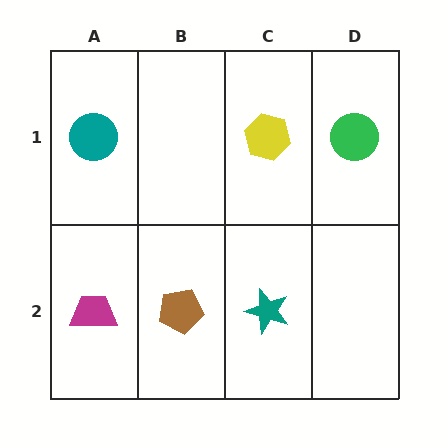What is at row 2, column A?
A magenta trapezoid.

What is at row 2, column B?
A brown pentagon.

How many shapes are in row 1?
3 shapes.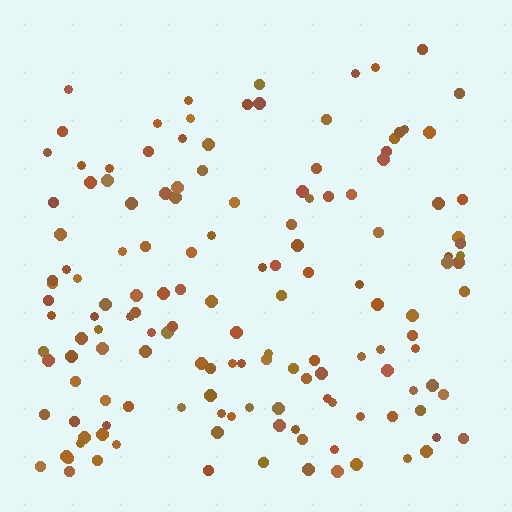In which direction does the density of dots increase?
From top to bottom, with the bottom side densest.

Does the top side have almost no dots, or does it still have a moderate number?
Still a moderate number, just noticeably fewer than the bottom.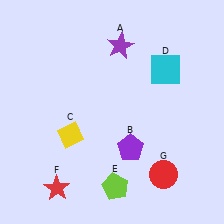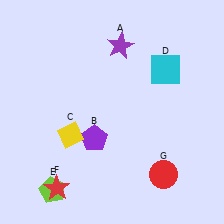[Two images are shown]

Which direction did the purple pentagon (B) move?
The purple pentagon (B) moved left.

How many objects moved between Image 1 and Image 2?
2 objects moved between the two images.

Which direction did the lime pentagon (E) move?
The lime pentagon (E) moved left.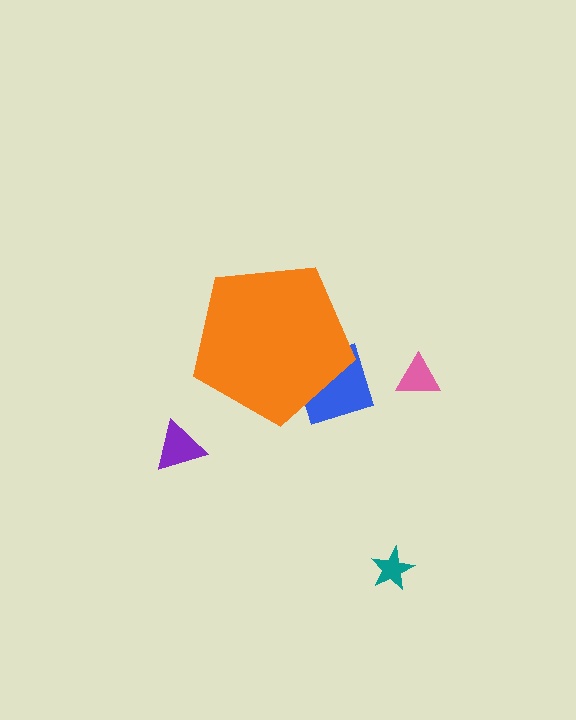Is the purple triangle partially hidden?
No, the purple triangle is fully visible.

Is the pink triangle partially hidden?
No, the pink triangle is fully visible.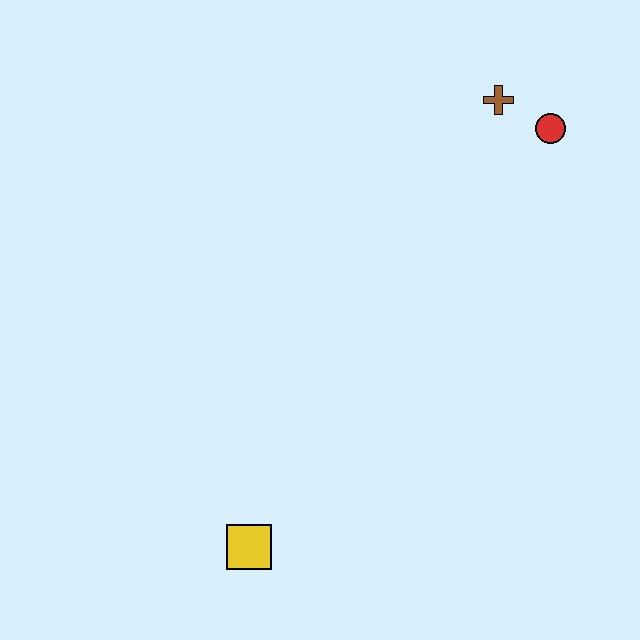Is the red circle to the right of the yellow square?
Yes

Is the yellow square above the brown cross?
No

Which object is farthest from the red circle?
The yellow square is farthest from the red circle.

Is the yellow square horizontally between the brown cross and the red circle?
No